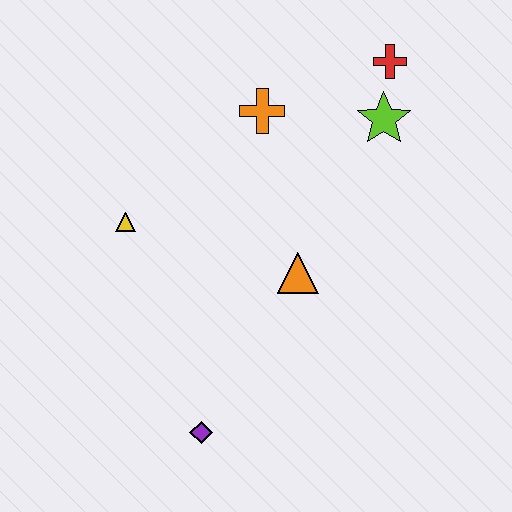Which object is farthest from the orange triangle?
The red cross is farthest from the orange triangle.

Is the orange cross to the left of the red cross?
Yes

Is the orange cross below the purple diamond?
No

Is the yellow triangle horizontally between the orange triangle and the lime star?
No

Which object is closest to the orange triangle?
The orange cross is closest to the orange triangle.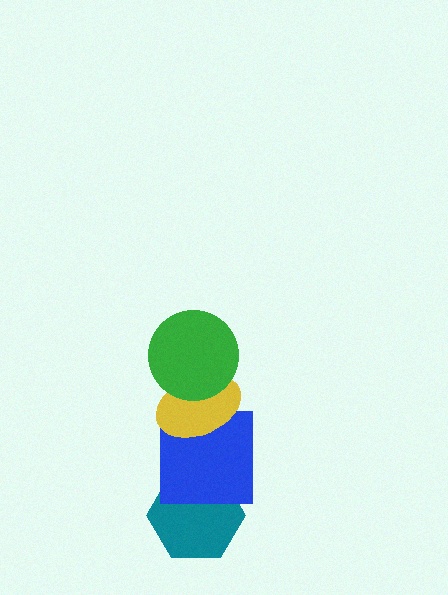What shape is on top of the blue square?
The yellow ellipse is on top of the blue square.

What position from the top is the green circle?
The green circle is 1st from the top.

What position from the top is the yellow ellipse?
The yellow ellipse is 2nd from the top.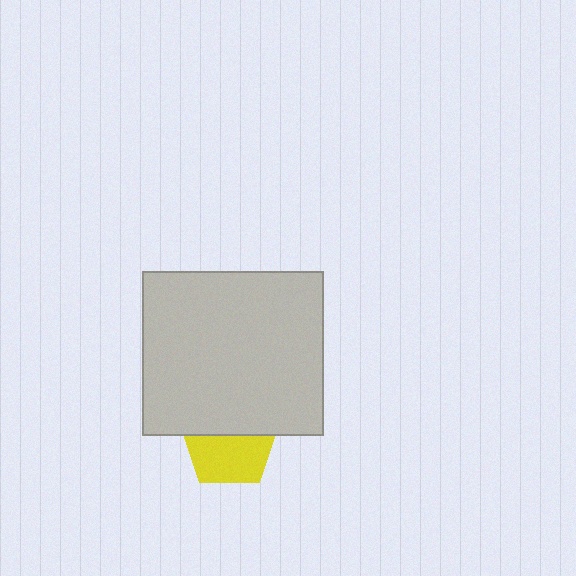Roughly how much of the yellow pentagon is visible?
About half of it is visible (roughly 57%).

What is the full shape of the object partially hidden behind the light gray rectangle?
The partially hidden object is a yellow pentagon.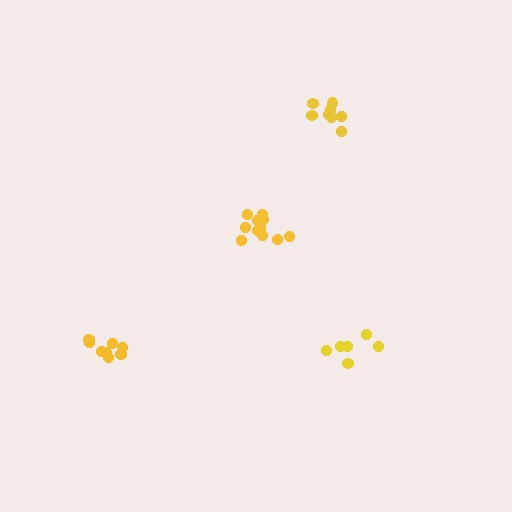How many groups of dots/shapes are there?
There are 4 groups.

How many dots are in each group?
Group 1: 11 dots, Group 2: 9 dots, Group 3: 6 dots, Group 4: 8 dots (34 total).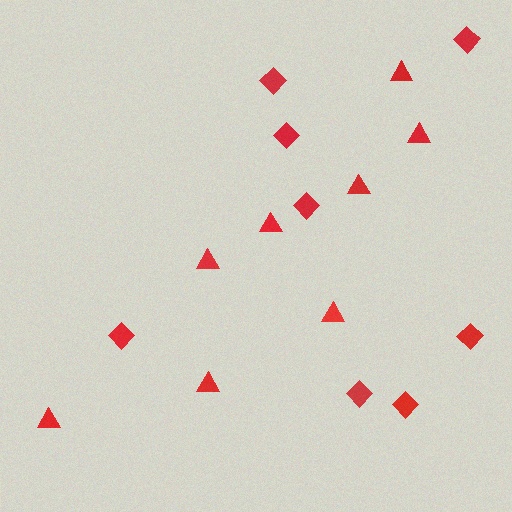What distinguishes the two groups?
There are 2 groups: one group of diamonds (8) and one group of triangles (8).